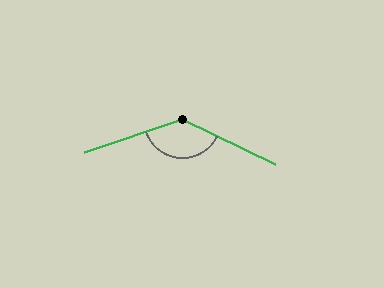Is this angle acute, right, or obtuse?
It is obtuse.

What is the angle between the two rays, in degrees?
Approximately 135 degrees.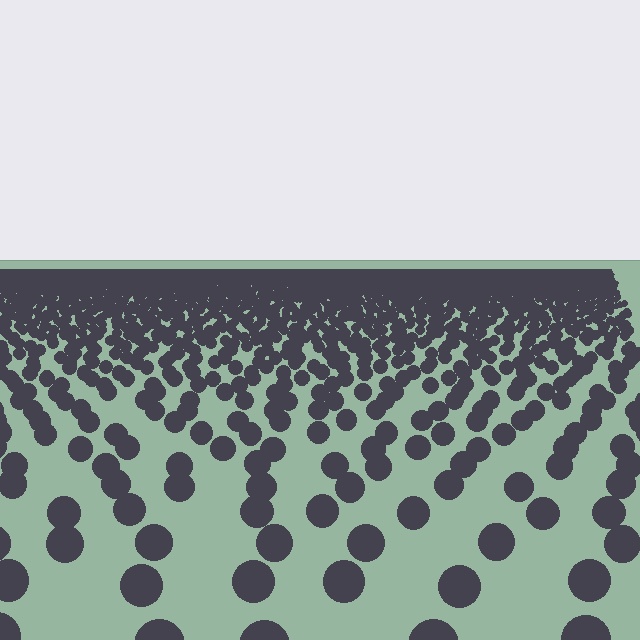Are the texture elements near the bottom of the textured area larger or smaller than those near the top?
Larger. Near the bottom, elements are closer to the viewer and appear at a bigger on-screen size.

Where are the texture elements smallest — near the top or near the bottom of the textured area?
Near the top.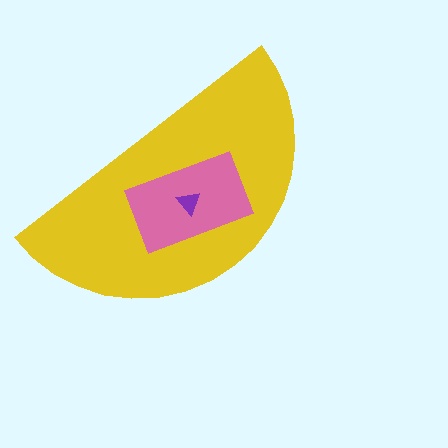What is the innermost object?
The purple triangle.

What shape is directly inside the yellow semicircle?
The pink rectangle.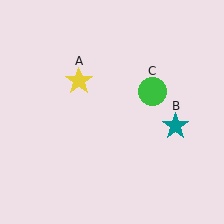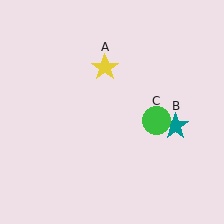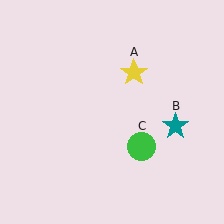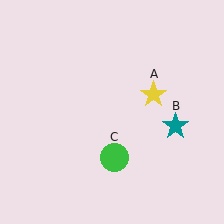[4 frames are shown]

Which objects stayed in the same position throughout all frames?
Teal star (object B) remained stationary.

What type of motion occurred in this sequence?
The yellow star (object A), green circle (object C) rotated clockwise around the center of the scene.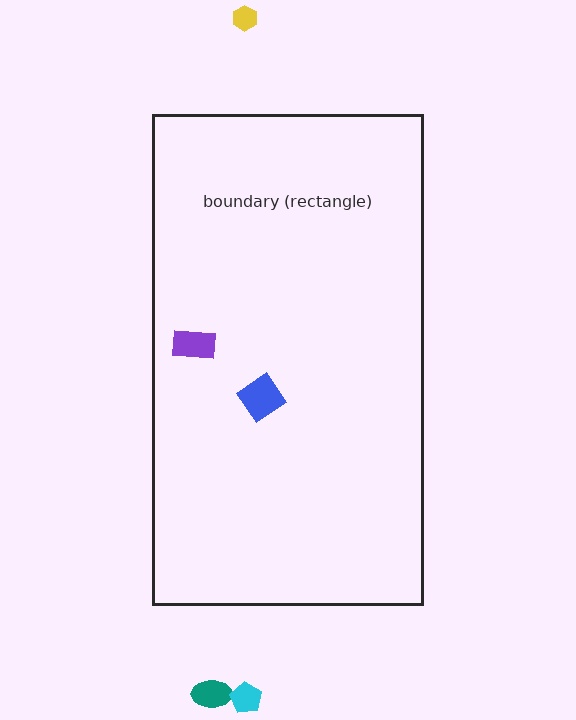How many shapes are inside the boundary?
2 inside, 3 outside.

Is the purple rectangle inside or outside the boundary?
Inside.